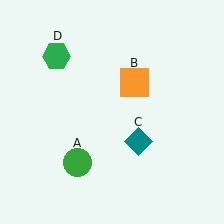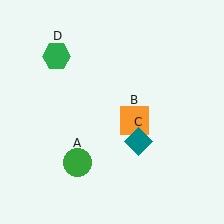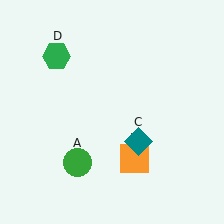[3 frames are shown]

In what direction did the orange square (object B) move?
The orange square (object B) moved down.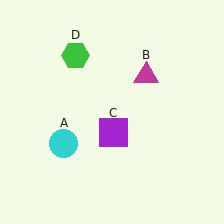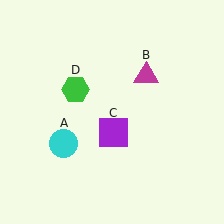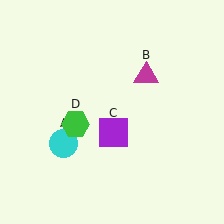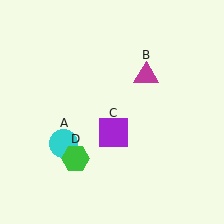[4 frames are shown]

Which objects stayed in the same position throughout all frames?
Cyan circle (object A) and magenta triangle (object B) and purple square (object C) remained stationary.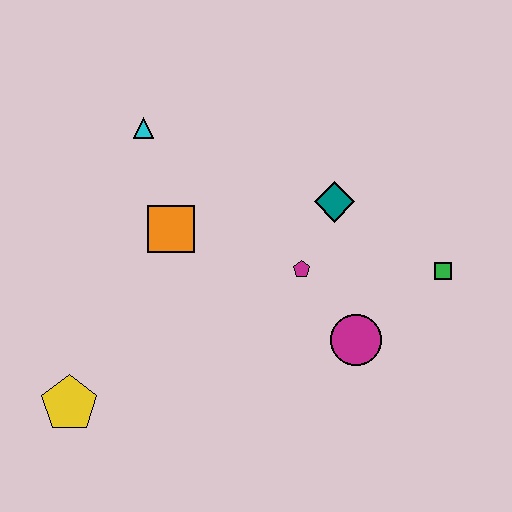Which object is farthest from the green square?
The yellow pentagon is farthest from the green square.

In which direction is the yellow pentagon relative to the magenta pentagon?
The yellow pentagon is to the left of the magenta pentagon.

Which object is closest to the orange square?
The cyan triangle is closest to the orange square.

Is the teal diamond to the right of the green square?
No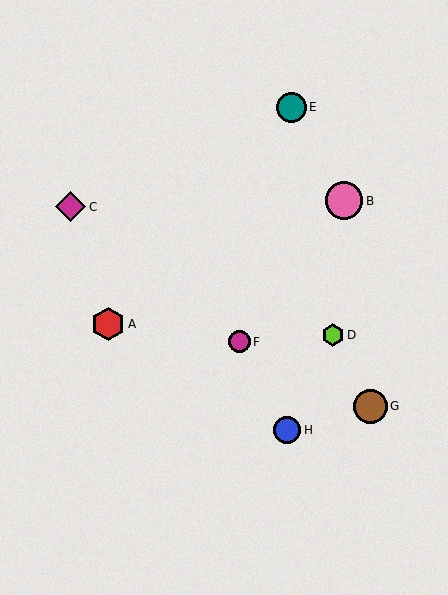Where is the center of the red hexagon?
The center of the red hexagon is at (108, 324).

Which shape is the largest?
The pink circle (labeled B) is the largest.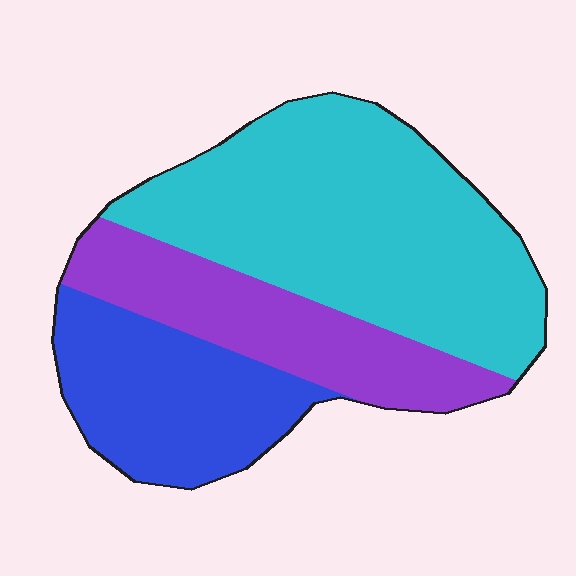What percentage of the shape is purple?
Purple covers 24% of the shape.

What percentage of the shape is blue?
Blue takes up about one quarter (1/4) of the shape.